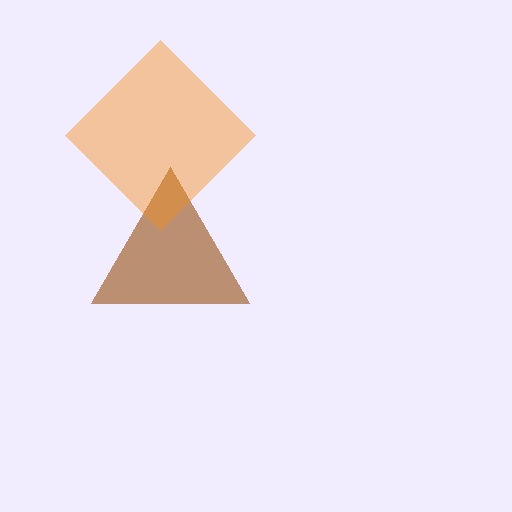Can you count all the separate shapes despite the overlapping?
Yes, there are 2 separate shapes.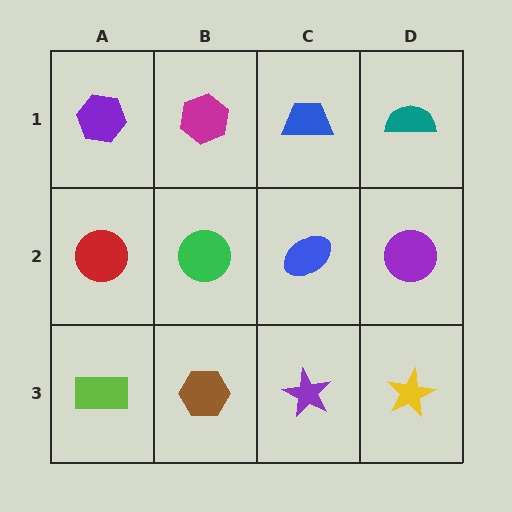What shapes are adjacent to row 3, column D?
A purple circle (row 2, column D), a purple star (row 3, column C).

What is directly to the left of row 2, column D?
A blue ellipse.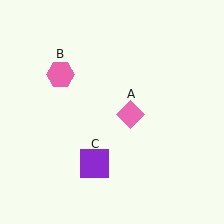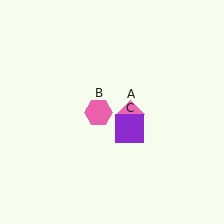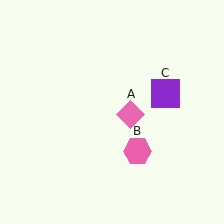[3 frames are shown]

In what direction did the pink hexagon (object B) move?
The pink hexagon (object B) moved down and to the right.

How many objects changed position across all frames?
2 objects changed position: pink hexagon (object B), purple square (object C).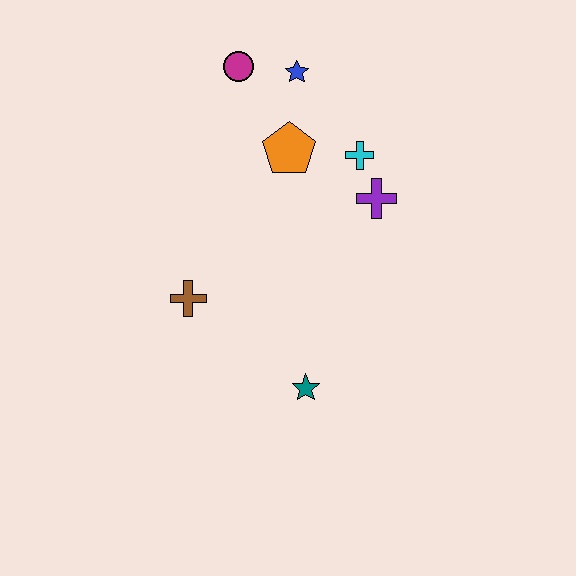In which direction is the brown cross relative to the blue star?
The brown cross is below the blue star.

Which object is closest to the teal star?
The brown cross is closest to the teal star.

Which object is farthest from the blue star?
The teal star is farthest from the blue star.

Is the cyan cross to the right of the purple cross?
No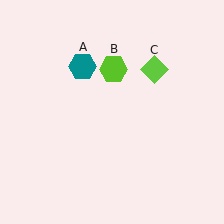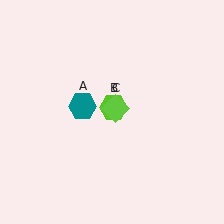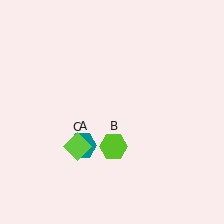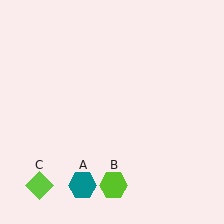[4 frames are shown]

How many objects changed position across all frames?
3 objects changed position: teal hexagon (object A), lime hexagon (object B), lime diamond (object C).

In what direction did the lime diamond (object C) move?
The lime diamond (object C) moved down and to the left.